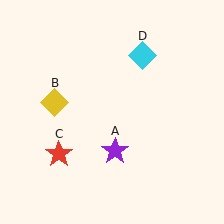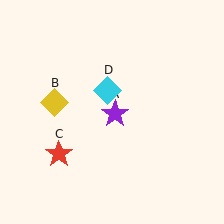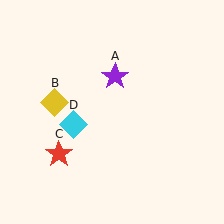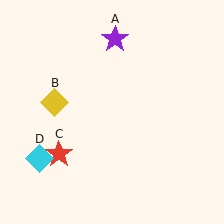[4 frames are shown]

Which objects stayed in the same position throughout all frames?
Yellow diamond (object B) and red star (object C) remained stationary.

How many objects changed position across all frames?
2 objects changed position: purple star (object A), cyan diamond (object D).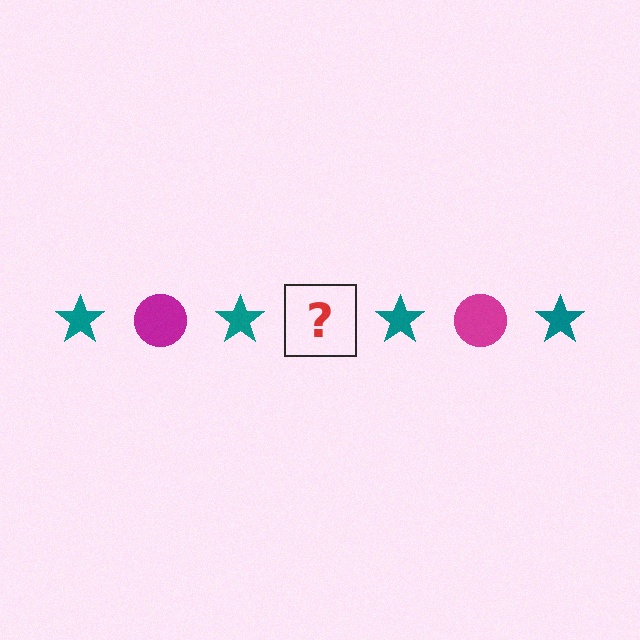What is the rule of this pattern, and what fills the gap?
The rule is that the pattern alternates between teal star and magenta circle. The gap should be filled with a magenta circle.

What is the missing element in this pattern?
The missing element is a magenta circle.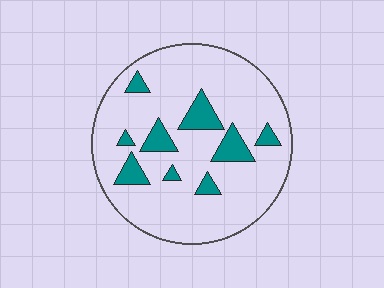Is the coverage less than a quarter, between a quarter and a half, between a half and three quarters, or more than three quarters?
Less than a quarter.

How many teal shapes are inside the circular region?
9.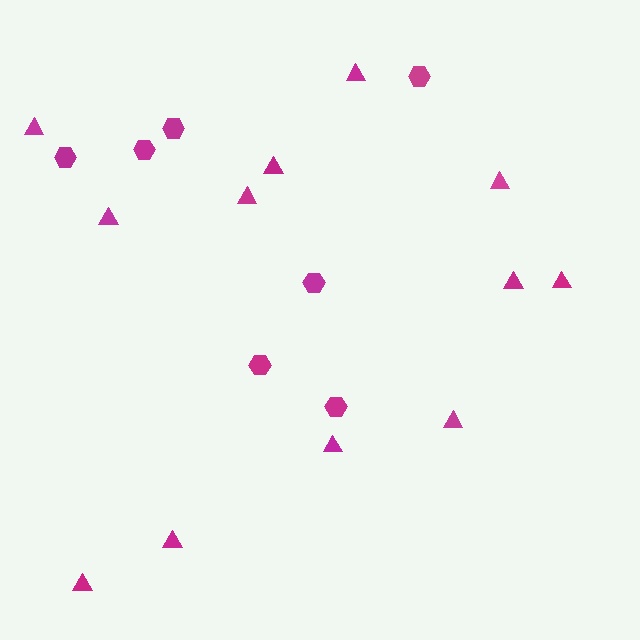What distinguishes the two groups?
There are 2 groups: one group of hexagons (7) and one group of triangles (12).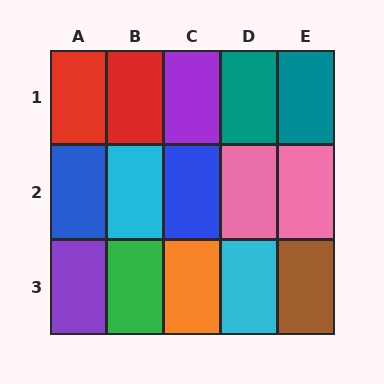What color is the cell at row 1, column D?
Teal.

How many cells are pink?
2 cells are pink.